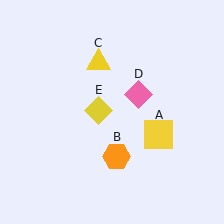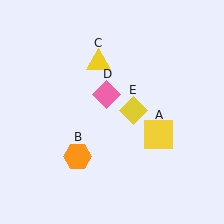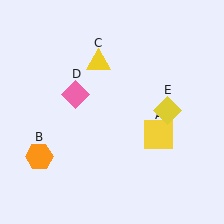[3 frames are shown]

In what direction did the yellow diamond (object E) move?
The yellow diamond (object E) moved right.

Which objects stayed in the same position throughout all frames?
Yellow square (object A) and yellow triangle (object C) remained stationary.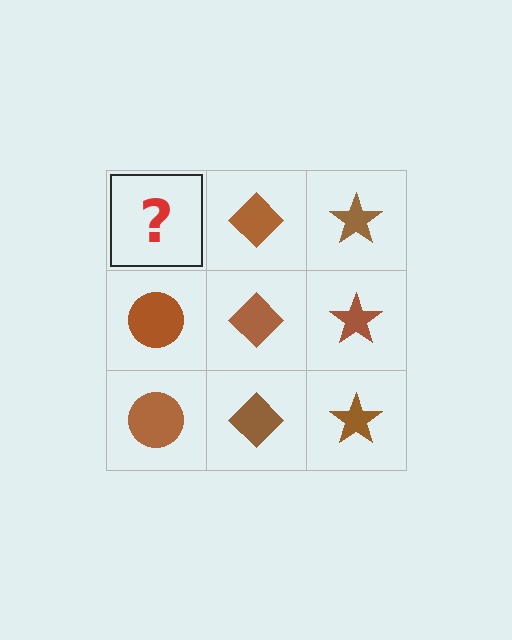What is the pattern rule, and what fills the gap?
The rule is that each column has a consistent shape. The gap should be filled with a brown circle.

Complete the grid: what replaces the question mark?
The question mark should be replaced with a brown circle.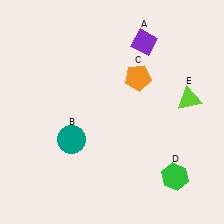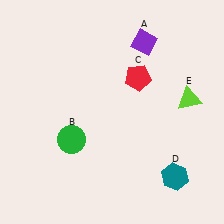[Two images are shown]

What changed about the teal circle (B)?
In Image 1, B is teal. In Image 2, it changed to green.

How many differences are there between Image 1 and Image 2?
There are 3 differences between the two images.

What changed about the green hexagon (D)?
In Image 1, D is green. In Image 2, it changed to teal.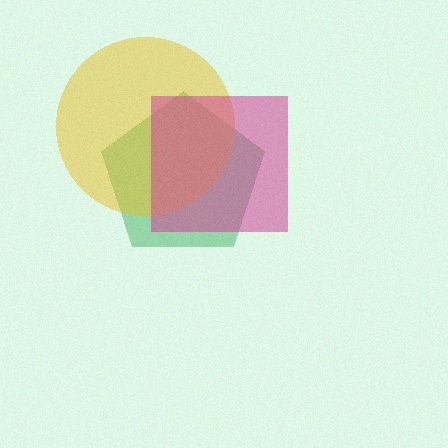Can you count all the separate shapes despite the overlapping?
Yes, there are 3 separate shapes.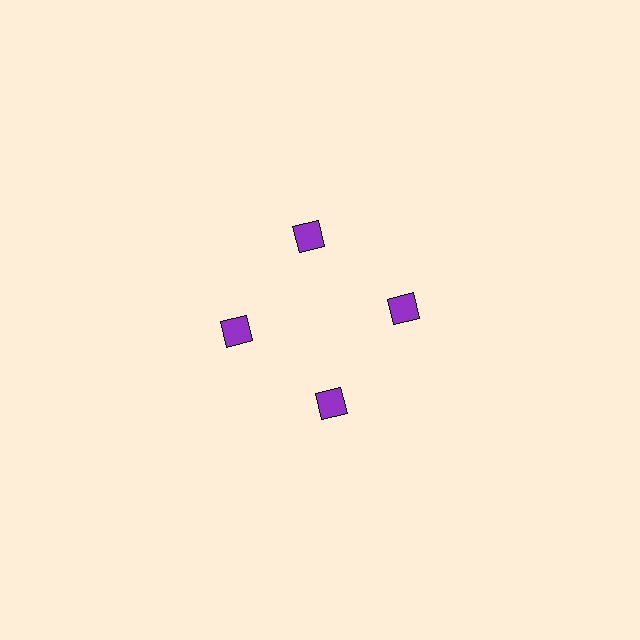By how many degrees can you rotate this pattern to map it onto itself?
The pattern maps onto itself every 90 degrees of rotation.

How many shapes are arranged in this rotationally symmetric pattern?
There are 4 shapes, arranged in 4 groups of 1.